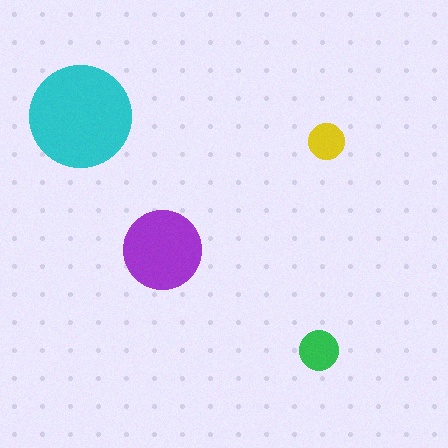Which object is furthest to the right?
The yellow circle is rightmost.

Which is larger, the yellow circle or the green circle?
The green one.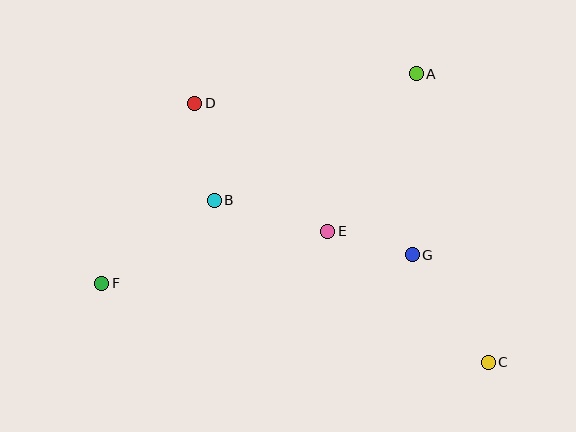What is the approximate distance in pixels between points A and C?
The distance between A and C is approximately 297 pixels.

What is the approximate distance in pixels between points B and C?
The distance between B and C is approximately 318 pixels.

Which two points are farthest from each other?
Points C and F are farthest from each other.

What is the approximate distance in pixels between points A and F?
The distance between A and F is approximately 378 pixels.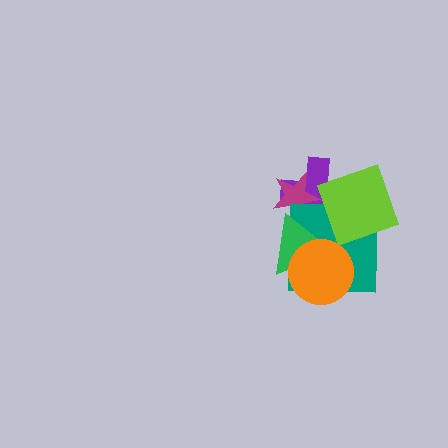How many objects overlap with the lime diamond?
3 objects overlap with the lime diamond.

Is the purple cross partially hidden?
Yes, it is partially covered by another shape.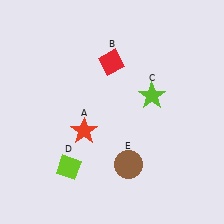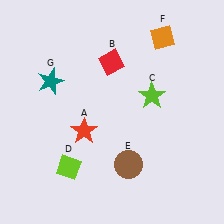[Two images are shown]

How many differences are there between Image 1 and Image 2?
There are 2 differences between the two images.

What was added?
An orange diamond (F), a teal star (G) were added in Image 2.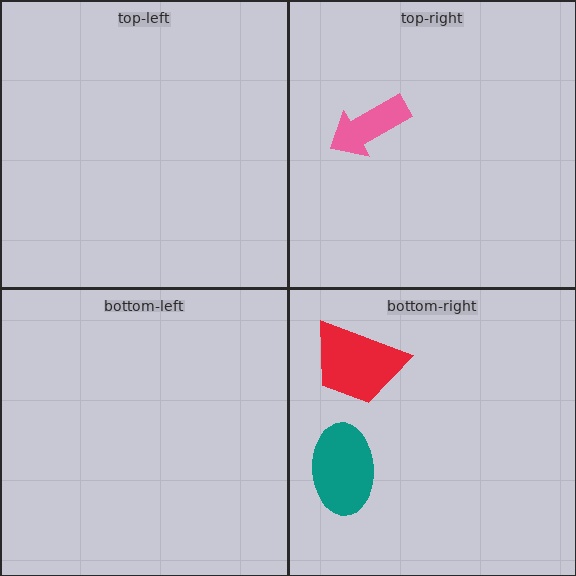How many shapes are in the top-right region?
1.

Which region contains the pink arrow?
The top-right region.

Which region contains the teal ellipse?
The bottom-right region.